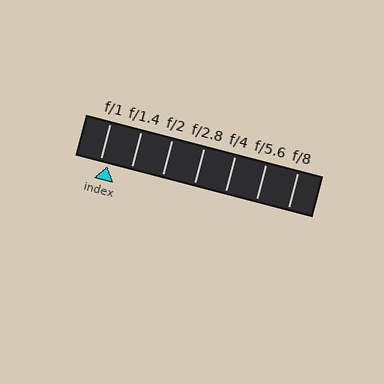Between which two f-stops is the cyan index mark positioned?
The index mark is between f/1 and f/1.4.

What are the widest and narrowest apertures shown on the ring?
The widest aperture shown is f/1 and the narrowest is f/8.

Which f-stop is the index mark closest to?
The index mark is closest to f/1.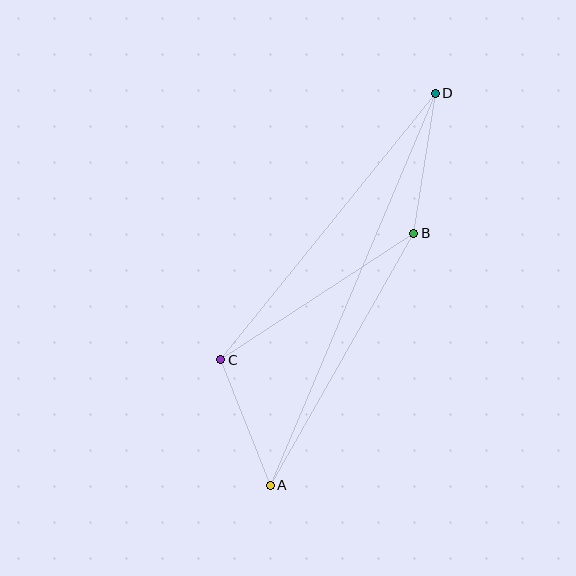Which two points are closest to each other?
Points A and C are closest to each other.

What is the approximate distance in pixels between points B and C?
The distance between B and C is approximately 231 pixels.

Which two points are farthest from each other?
Points A and D are farthest from each other.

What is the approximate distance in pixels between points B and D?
The distance between B and D is approximately 142 pixels.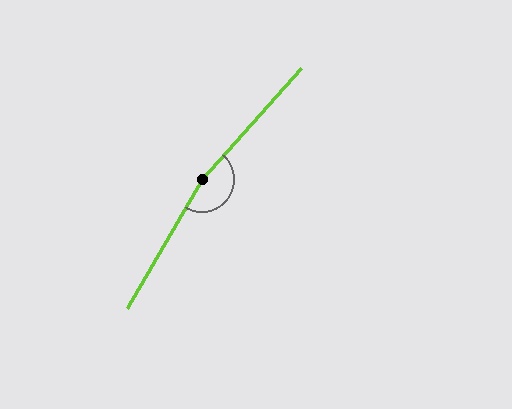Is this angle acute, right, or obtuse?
It is obtuse.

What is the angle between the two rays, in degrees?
Approximately 168 degrees.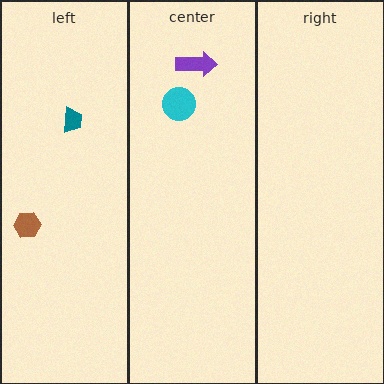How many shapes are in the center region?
2.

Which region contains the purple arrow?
The center region.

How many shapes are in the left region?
2.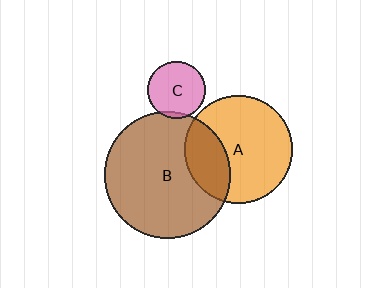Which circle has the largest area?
Circle B (brown).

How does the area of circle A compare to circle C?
Approximately 3.5 times.